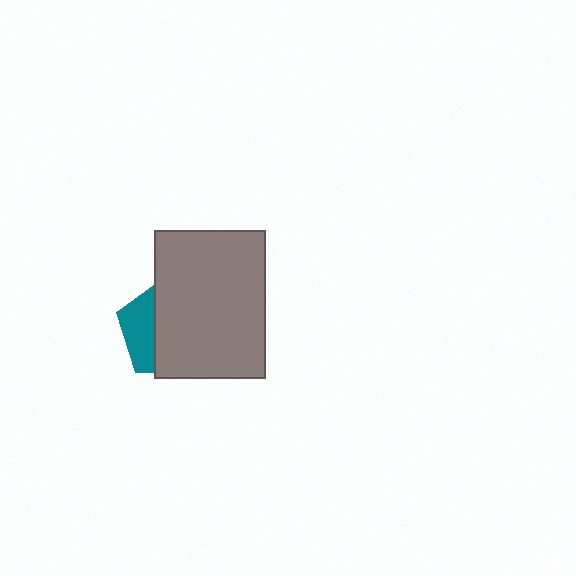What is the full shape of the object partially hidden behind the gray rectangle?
The partially hidden object is a teal pentagon.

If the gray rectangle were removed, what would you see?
You would see the complete teal pentagon.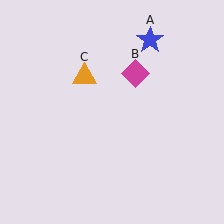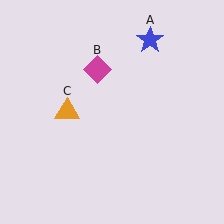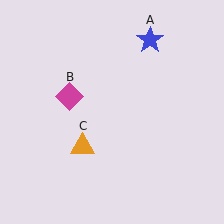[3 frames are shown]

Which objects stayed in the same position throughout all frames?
Blue star (object A) remained stationary.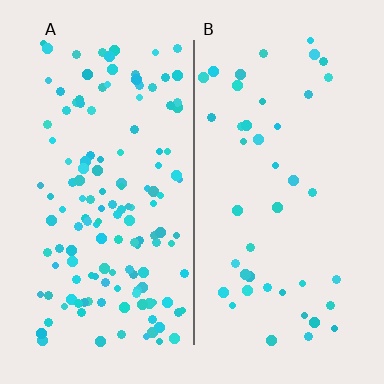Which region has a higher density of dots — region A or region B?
A (the left).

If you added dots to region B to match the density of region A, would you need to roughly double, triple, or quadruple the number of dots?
Approximately triple.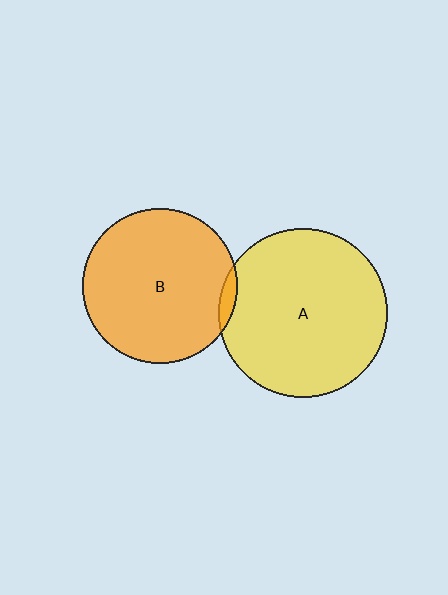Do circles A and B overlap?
Yes.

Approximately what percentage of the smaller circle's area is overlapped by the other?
Approximately 5%.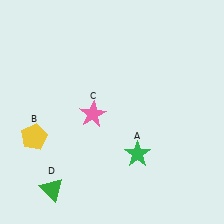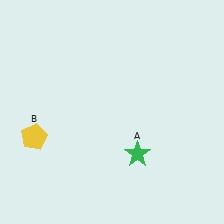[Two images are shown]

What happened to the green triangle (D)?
The green triangle (D) was removed in Image 2. It was in the bottom-left area of Image 1.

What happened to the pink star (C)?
The pink star (C) was removed in Image 2. It was in the bottom-left area of Image 1.